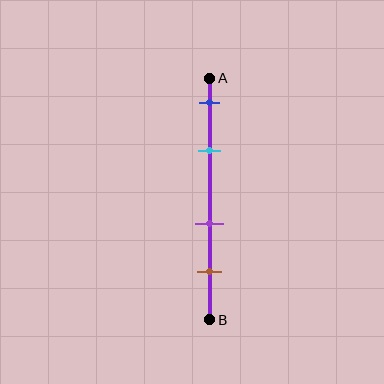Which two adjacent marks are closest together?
The blue and cyan marks are the closest adjacent pair.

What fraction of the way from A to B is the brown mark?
The brown mark is approximately 80% (0.8) of the way from A to B.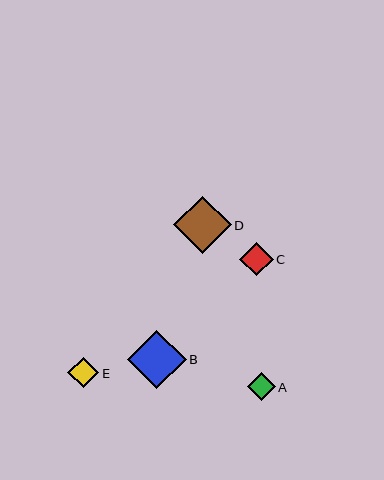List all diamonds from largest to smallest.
From largest to smallest: B, D, C, E, A.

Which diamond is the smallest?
Diamond A is the smallest with a size of approximately 28 pixels.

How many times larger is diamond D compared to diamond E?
Diamond D is approximately 1.9 times the size of diamond E.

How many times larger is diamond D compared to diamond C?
Diamond D is approximately 1.7 times the size of diamond C.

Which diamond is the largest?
Diamond B is the largest with a size of approximately 58 pixels.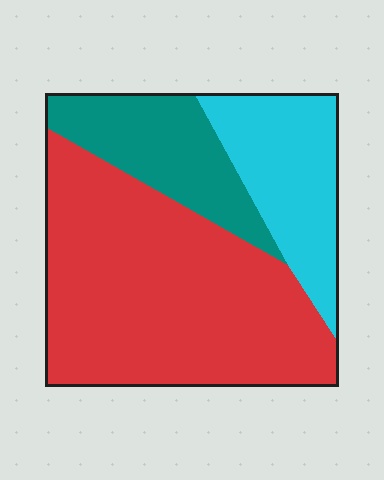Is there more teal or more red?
Red.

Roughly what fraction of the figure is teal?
Teal takes up about one fifth (1/5) of the figure.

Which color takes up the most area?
Red, at roughly 60%.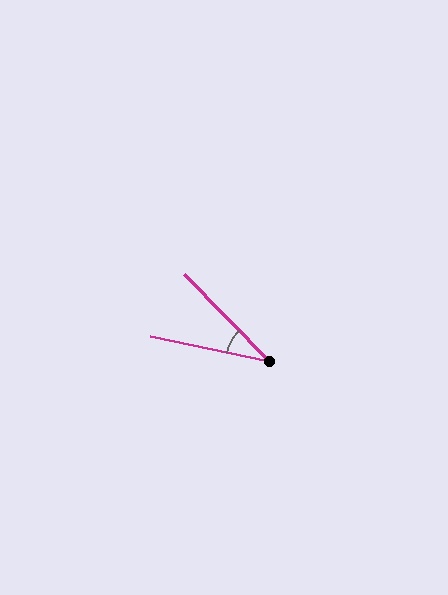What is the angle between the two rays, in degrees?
Approximately 34 degrees.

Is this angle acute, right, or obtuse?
It is acute.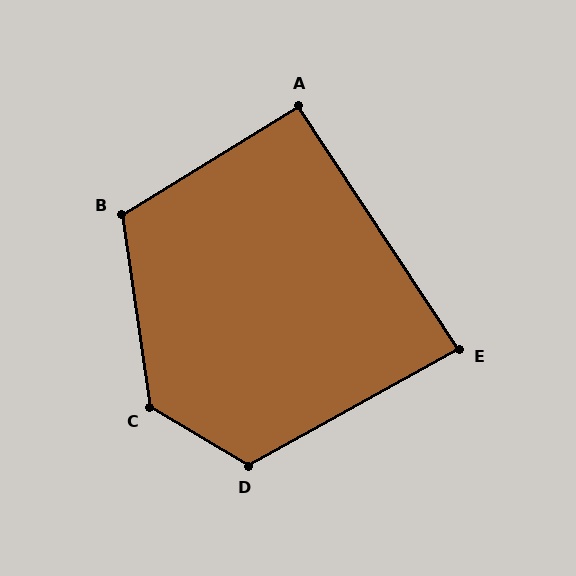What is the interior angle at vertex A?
Approximately 92 degrees (approximately right).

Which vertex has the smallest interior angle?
E, at approximately 85 degrees.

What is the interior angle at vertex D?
Approximately 120 degrees (obtuse).